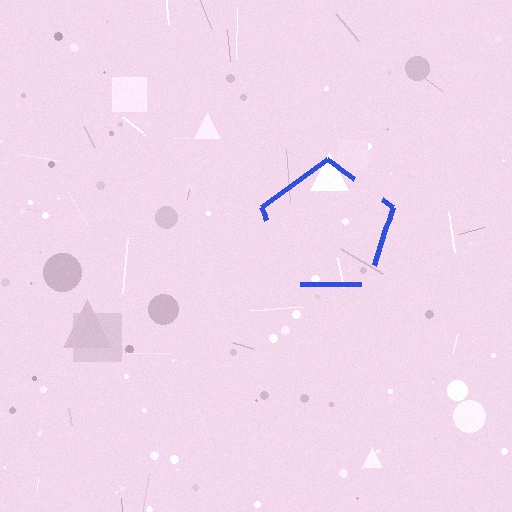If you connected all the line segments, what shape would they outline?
They would outline a pentagon.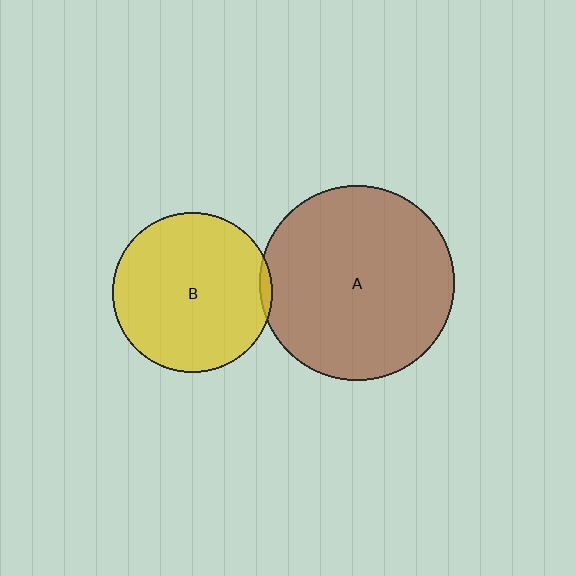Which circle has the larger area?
Circle A (brown).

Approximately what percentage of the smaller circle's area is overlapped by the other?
Approximately 5%.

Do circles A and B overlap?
Yes.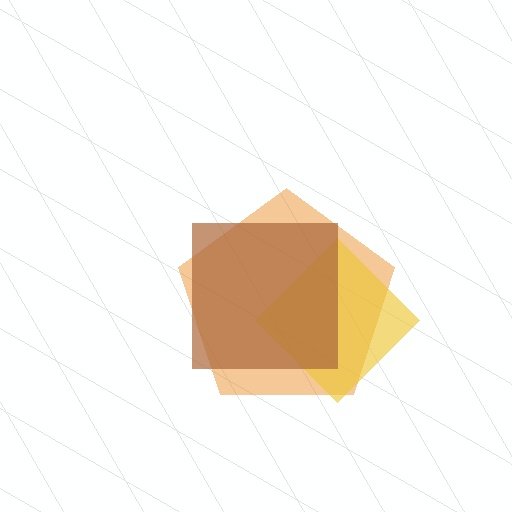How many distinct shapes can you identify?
There are 3 distinct shapes: an orange pentagon, a yellow diamond, a brown square.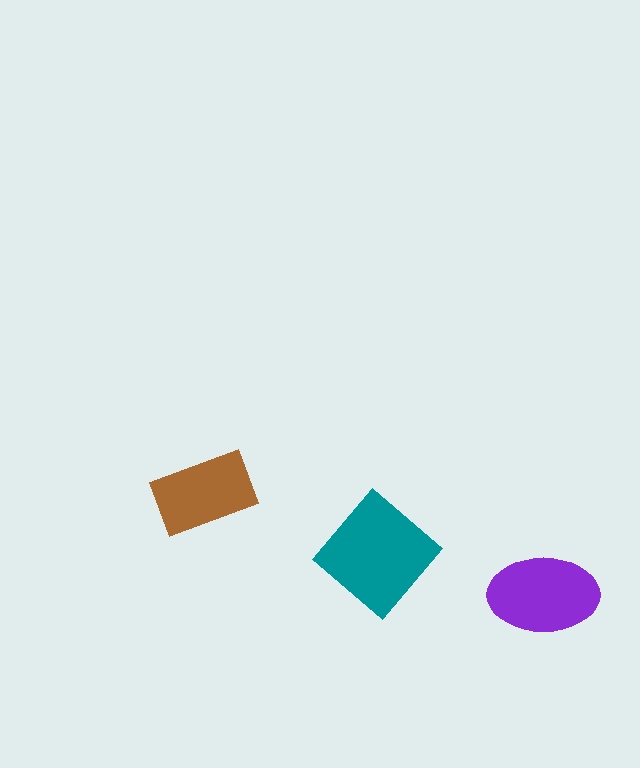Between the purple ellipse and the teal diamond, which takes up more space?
The teal diamond.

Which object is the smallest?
The brown rectangle.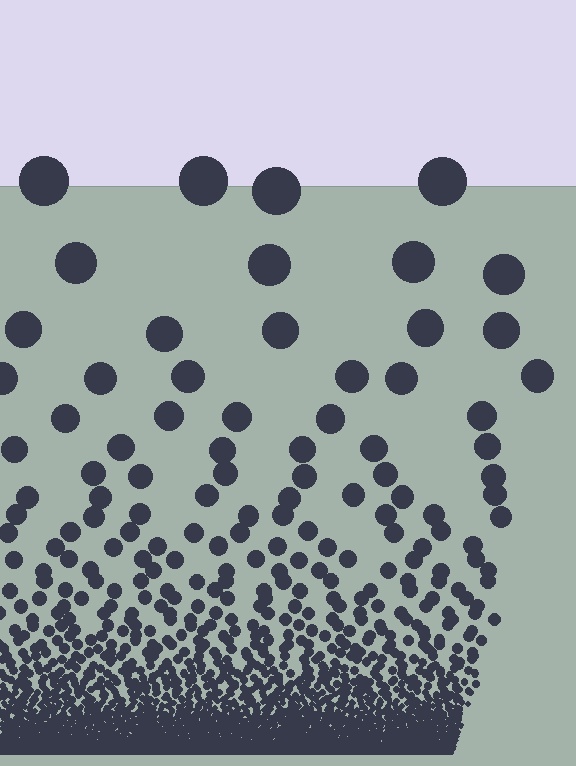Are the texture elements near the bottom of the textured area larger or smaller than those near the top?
Smaller. The gradient is inverted — elements near the bottom are smaller and denser.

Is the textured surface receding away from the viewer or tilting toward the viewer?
The surface appears to tilt toward the viewer. Texture elements get larger and sparser toward the top.